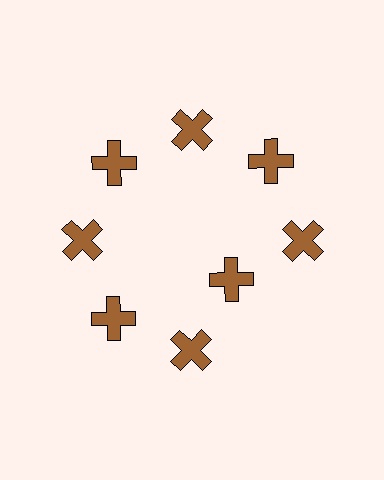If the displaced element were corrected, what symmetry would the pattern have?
It would have 8-fold rotational symmetry — the pattern would map onto itself every 45 degrees.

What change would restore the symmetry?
The symmetry would be restored by moving it outward, back onto the ring so that all 8 crosses sit at equal angles and equal distance from the center.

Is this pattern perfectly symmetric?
No. The 8 brown crosses are arranged in a ring, but one element near the 4 o'clock position is pulled inward toward the center, breaking the 8-fold rotational symmetry.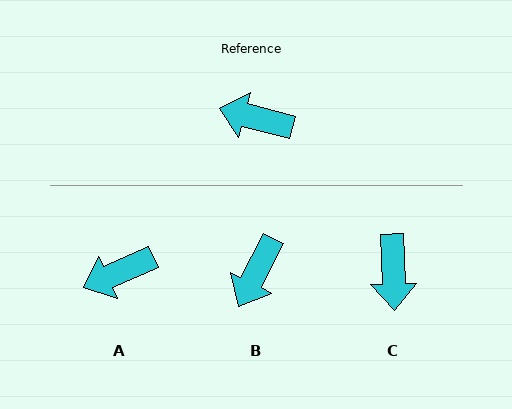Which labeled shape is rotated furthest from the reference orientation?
C, about 107 degrees away.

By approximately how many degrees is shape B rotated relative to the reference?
Approximately 78 degrees counter-clockwise.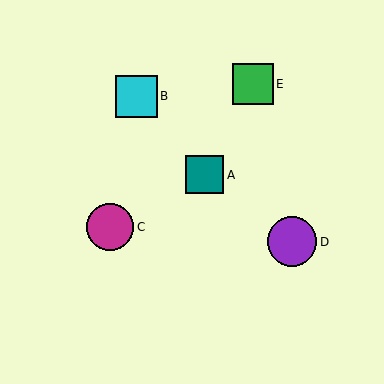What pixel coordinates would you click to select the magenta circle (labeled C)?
Click at (110, 227) to select the magenta circle C.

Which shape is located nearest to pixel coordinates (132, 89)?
The cyan square (labeled B) at (136, 96) is nearest to that location.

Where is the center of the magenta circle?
The center of the magenta circle is at (110, 227).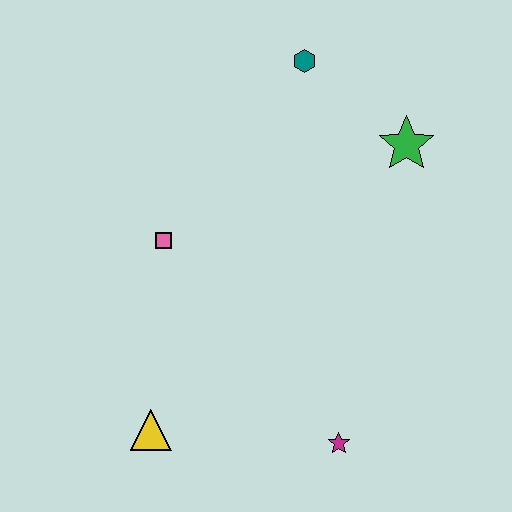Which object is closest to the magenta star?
The yellow triangle is closest to the magenta star.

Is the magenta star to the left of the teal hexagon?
No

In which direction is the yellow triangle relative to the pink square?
The yellow triangle is below the pink square.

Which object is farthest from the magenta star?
The teal hexagon is farthest from the magenta star.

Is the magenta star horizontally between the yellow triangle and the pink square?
No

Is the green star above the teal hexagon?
No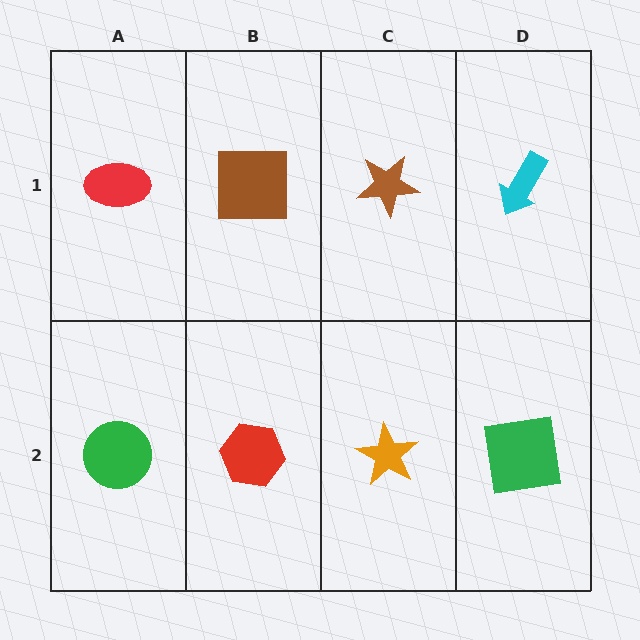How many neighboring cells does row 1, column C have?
3.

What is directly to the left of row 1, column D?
A brown star.